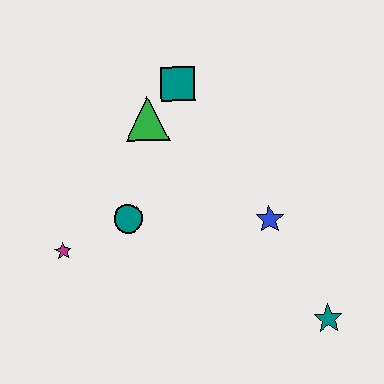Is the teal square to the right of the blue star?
No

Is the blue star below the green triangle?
Yes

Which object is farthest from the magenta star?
The teal star is farthest from the magenta star.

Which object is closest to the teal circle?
The magenta star is closest to the teal circle.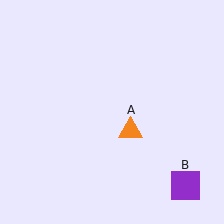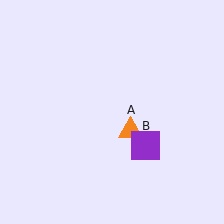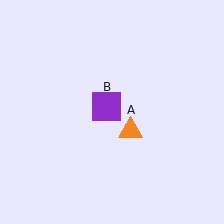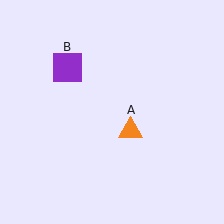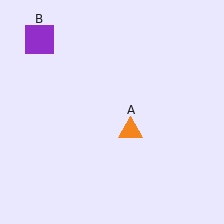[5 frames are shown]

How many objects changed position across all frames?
1 object changed position: purple square (object B).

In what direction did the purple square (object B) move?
The purple square (object B) moved up and to the left.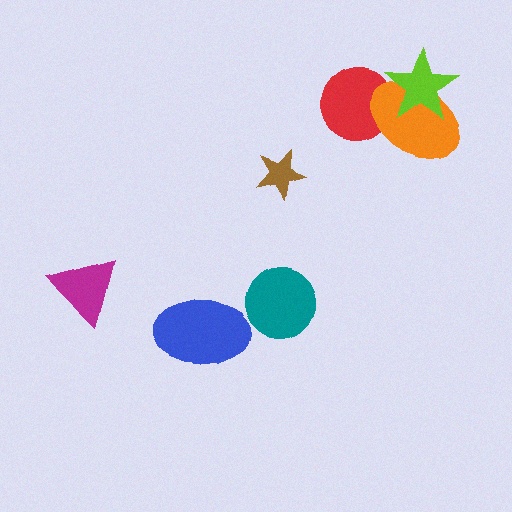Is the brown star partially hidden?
No, no other shape covers it.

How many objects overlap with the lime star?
2 objects overlap with the lime star.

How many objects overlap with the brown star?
0 objects overlap with the brown star.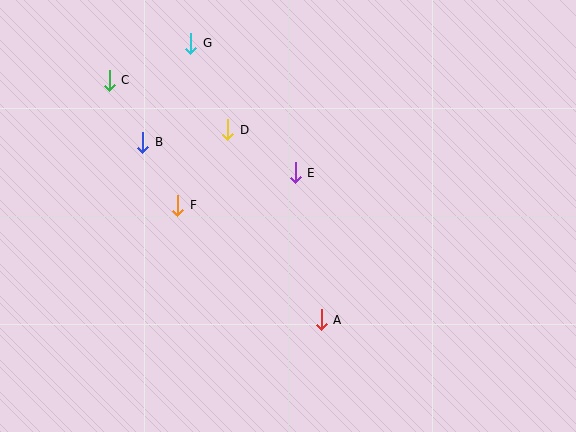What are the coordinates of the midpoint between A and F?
The midpoint between A and F is at (249, 263).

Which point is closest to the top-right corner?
Point E is closest to the top-right corner.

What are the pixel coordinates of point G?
Point G is at (191, 43).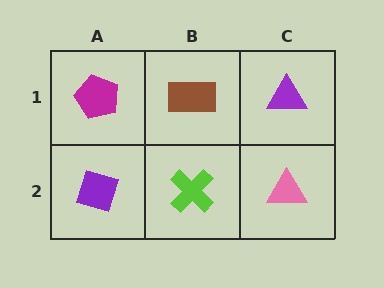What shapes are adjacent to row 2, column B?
A brown rectangle (row 1, column B), a purple diamond (row 2, column A), a pink triangle (row 2, column C).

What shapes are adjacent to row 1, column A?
A purple diamond (row 2, column A), a brown rectangle (row 1, column B).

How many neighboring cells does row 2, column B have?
3.